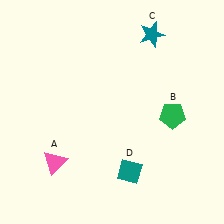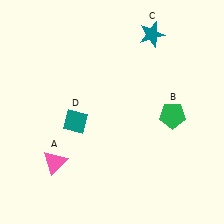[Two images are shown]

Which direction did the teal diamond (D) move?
The teal diamond (D) moved left.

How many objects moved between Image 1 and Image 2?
1 object moved between the two images.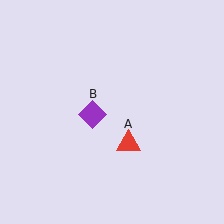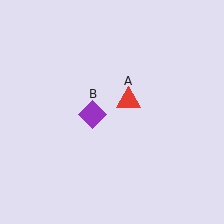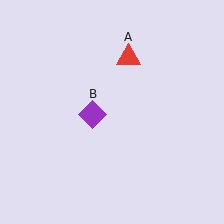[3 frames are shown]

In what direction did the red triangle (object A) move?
The red triangle (object A) moved up.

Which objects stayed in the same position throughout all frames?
Purple diamond (object B) remained stationary.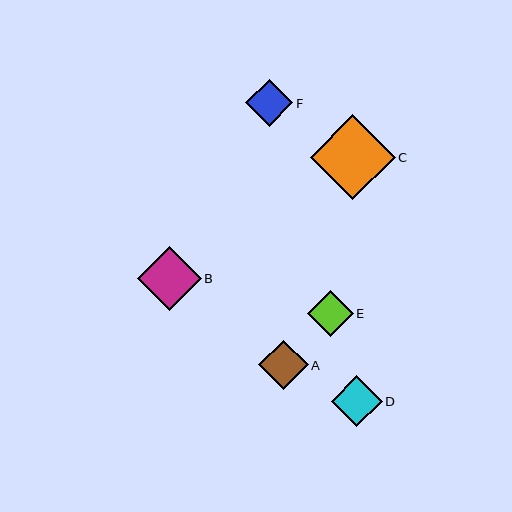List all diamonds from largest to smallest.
From largest to smallest: C, B, D, A, F, E.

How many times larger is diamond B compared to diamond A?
Diamond B is approximately 1.3 times the size of diamond A.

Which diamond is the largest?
Diamond C is the largest with a size of approximately 85 pixels.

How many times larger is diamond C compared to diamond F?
Diamond C is approximately 1.8 times the size of diamond F.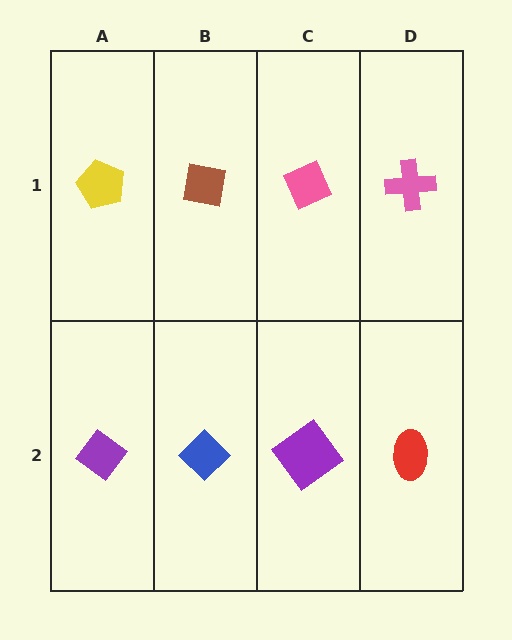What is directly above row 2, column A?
A yellow pentagon.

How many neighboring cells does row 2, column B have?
3.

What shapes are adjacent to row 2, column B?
A brown square (row 1, column B), a purple diamond (row 2, column A), a purple diamond (row 2, column C).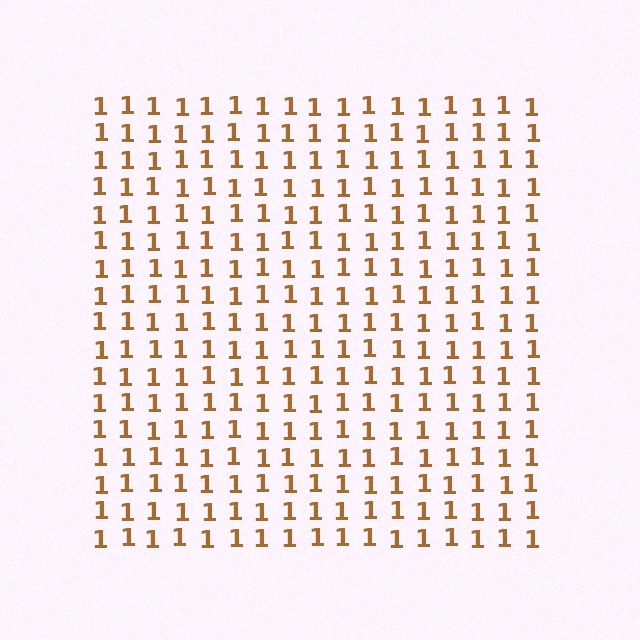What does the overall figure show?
The overall figure shows a square.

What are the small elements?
The small elements are digit 1's.